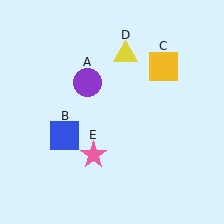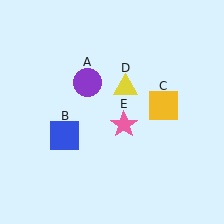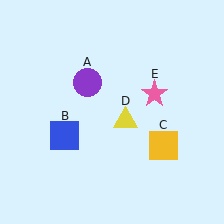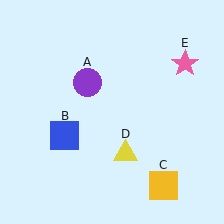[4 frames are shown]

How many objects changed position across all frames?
3 objects changed position: yellow square (object C), yellow triangle (object D), pink star (object E).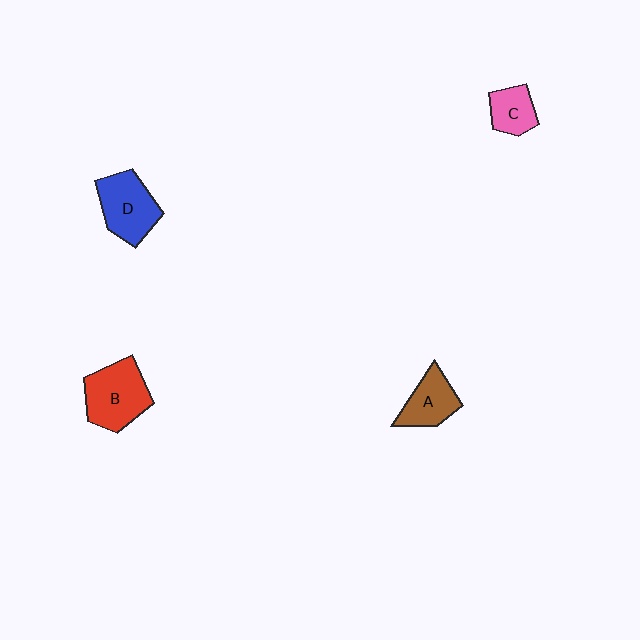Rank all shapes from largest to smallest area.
From largest to smallest: B (red), D (blue), A (brown), C (pink).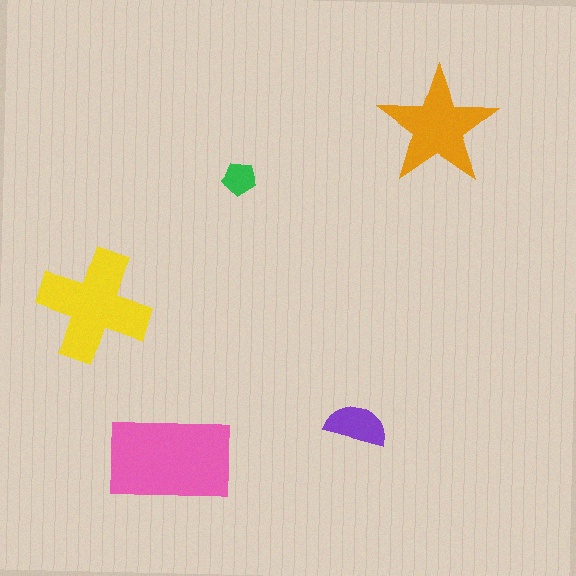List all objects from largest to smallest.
The pink rectangle, the yellow cross, the orange star, the purple semicircle, the green pentagon.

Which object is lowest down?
The pink rectangle is bottommost.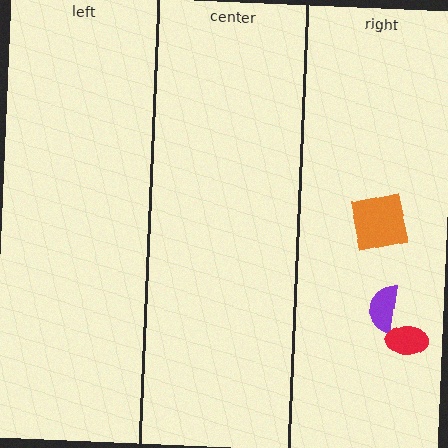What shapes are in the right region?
The purple semicircle, the red ellipse, the orange square.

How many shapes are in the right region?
3.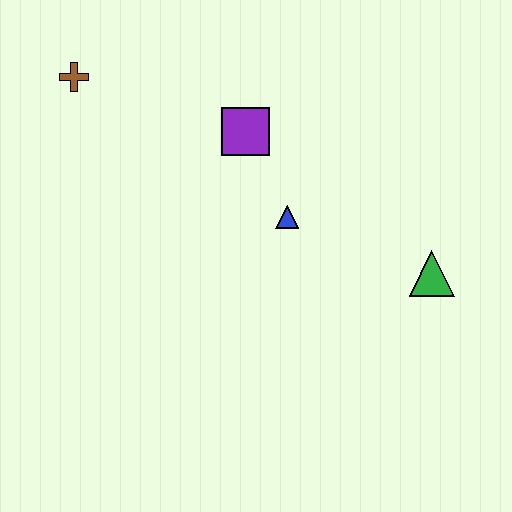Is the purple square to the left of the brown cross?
No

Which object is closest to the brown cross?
The purple square is closest to the brown cross.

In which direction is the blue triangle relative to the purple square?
The blue triangle is below the purple square.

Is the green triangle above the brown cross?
No